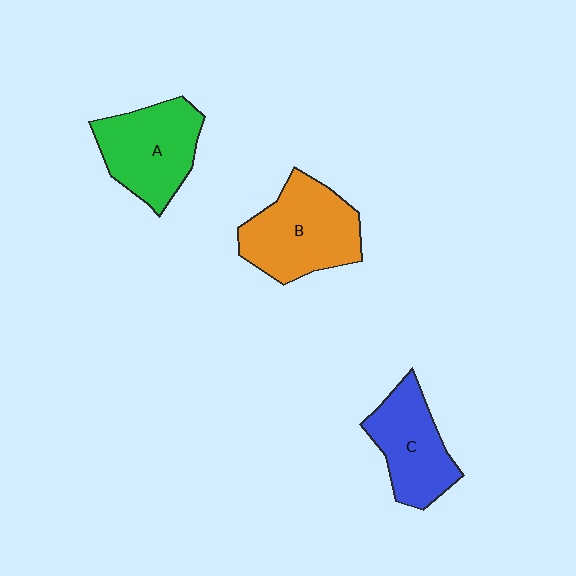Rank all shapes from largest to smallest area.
From largest to smallest: B (orange), A (green), C (blue).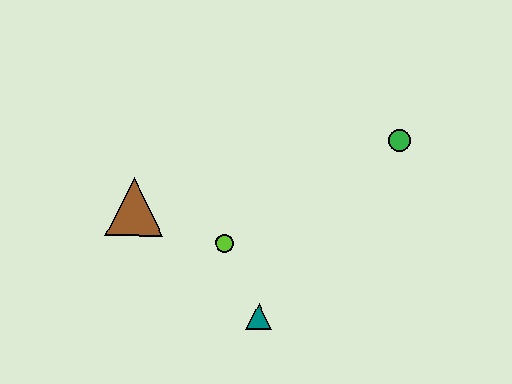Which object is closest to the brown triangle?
The lime circle is closest to the brown triangle.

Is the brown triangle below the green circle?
Yes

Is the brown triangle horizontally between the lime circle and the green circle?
No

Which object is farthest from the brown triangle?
The green circle is farthest from the brown triangle.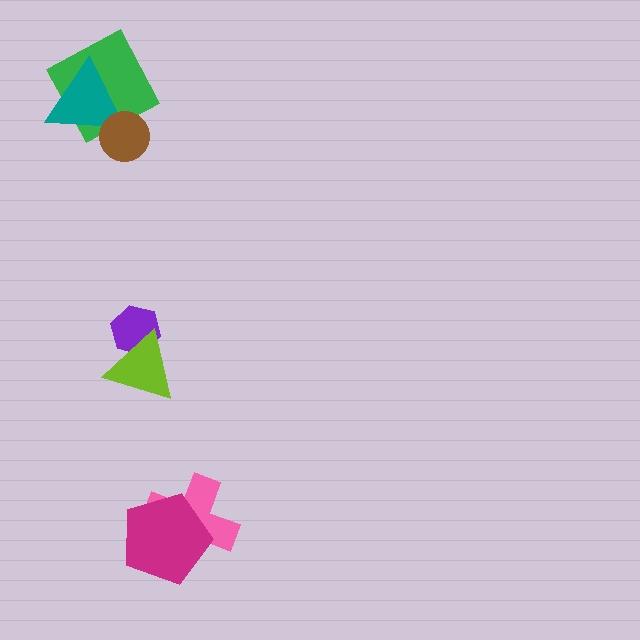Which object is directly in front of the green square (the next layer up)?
The teal triangle is directly in front of the green square.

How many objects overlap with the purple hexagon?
1 object overlaps with the purple hexagon.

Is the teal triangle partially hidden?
Yes, it is partially covered by another shape.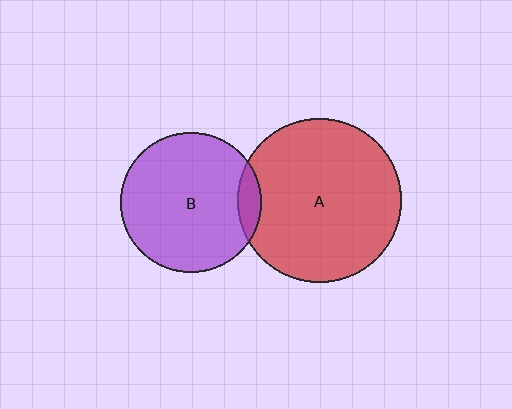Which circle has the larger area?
Circle A (red).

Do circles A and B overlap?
Yes.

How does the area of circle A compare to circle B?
Approximately 1.4 times.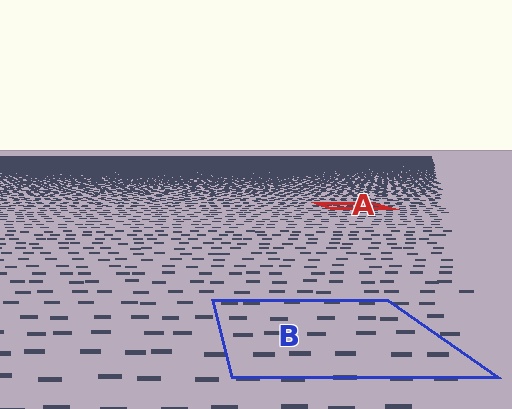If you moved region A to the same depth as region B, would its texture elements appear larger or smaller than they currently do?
They would appear larger. At a closer depth, the same texture elements are projected at a bigger on-screen size.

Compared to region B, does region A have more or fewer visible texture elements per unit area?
Region A has more texture elements per unit area — they are packed more densely because it is farther away.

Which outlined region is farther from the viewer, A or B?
Region A is farther from the viewer — the texture elements inside it appear smaller and more densely packed.